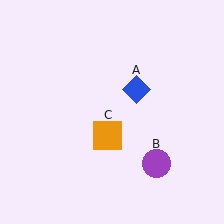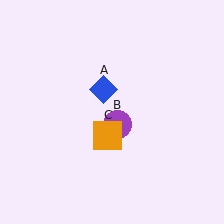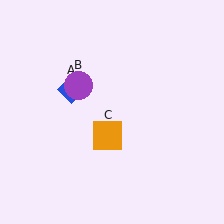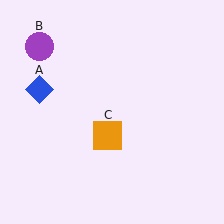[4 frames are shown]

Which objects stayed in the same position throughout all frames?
Orange square (object C) remained stationary.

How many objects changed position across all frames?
2 objects changed position: blue diamond (object A), purple circle (object B).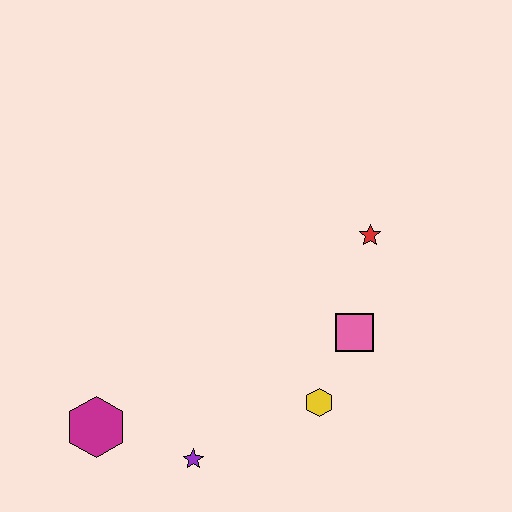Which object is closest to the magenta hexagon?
The purple star is closest to the magenta hexagon.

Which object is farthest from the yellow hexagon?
The magenta hexagon is farthest from the yellow hexagon.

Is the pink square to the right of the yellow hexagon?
Yes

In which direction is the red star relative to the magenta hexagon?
The red star is to the right of the magenta hexagon.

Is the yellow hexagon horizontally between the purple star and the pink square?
Yes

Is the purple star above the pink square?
No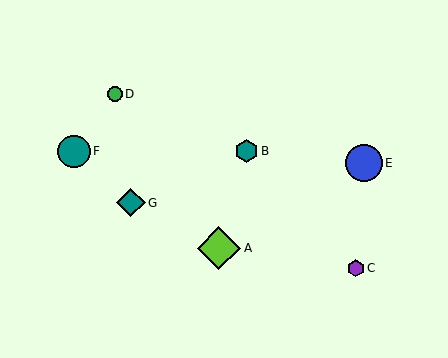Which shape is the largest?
The lime diamond (labeled A) is the largest.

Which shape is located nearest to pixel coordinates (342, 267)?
The purple hexagon (labeled C) at (356, 268) is nearest to that location.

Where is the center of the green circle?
The center of the green circle is at (115, 94).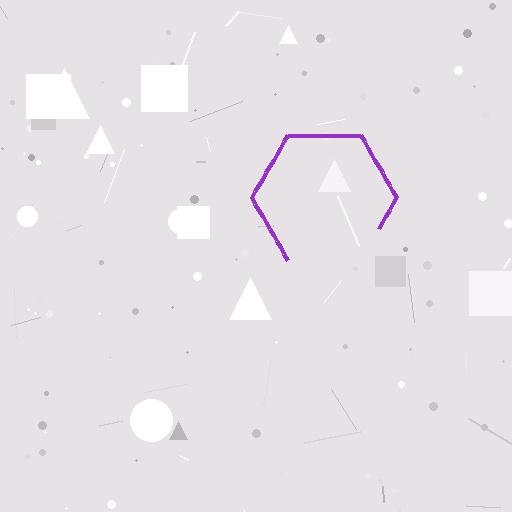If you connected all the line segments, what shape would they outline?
They would outline a hexagon.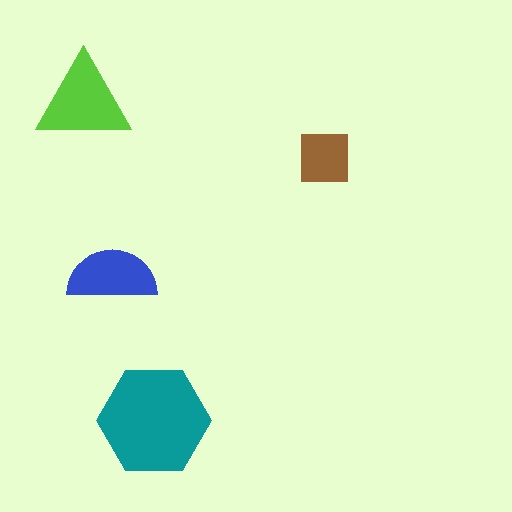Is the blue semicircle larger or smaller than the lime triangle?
Smaller.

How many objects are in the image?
There are 4 objects in the image.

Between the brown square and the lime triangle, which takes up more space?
The lime triangle.